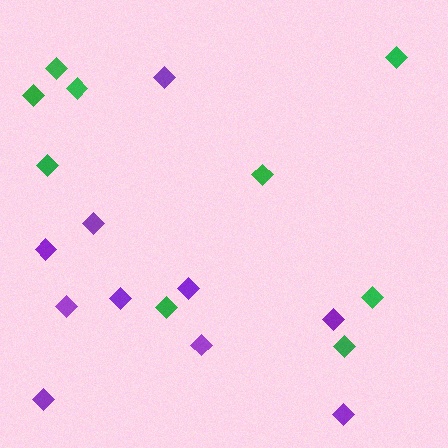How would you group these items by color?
There are 2 groups: one group of purple diamonds (10) and one group of green diamonds (9).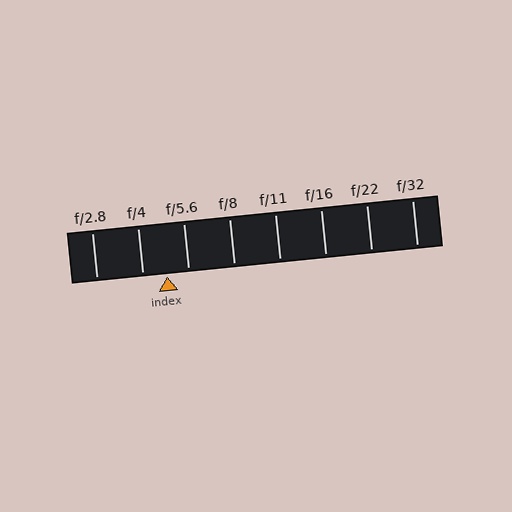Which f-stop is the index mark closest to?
The index mark is closest to f/5.6.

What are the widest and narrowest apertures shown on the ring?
The widest aperture shown is f/2.8 and the narrowest is f/32.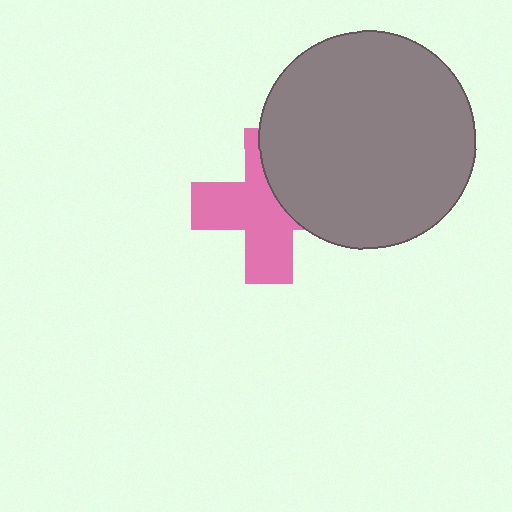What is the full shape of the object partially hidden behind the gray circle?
The partially hidden object is a pink cross.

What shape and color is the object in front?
The object in front is a gray circle.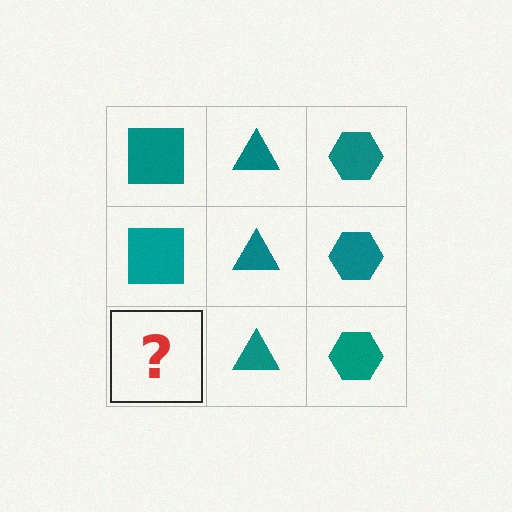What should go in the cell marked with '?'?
The missing cell should contain a teal square.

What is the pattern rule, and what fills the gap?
The rule is that each column has a consistent shape. The gap should be filled with a teal square.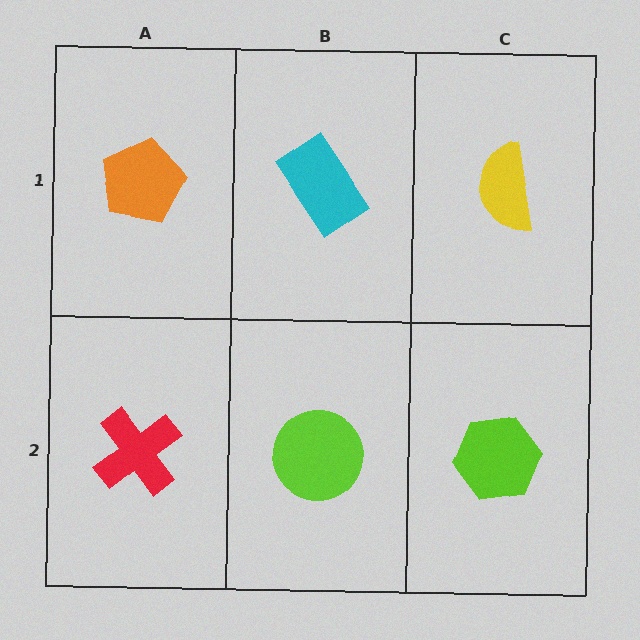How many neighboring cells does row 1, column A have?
2.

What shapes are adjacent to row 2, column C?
A yellow semicircle (row 1, column C), a lime circle (row 2, column B).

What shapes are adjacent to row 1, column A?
A red cross (row 2, column A), a cyan rectangle (row 1, column B).